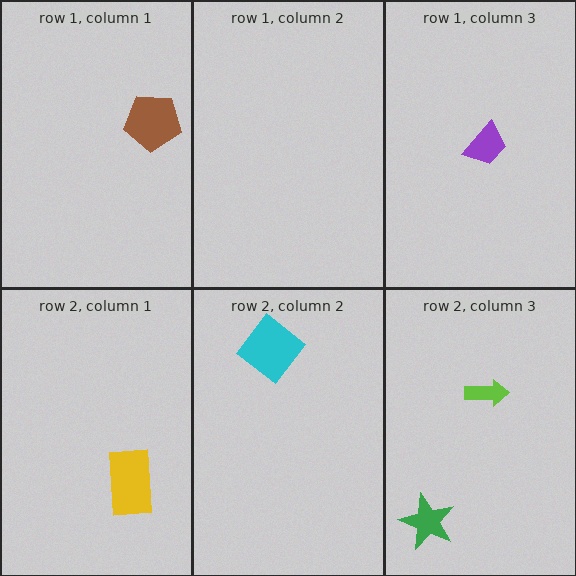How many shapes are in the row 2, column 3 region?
2.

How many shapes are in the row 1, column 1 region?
1.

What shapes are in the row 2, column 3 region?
The lime arrow, the green star.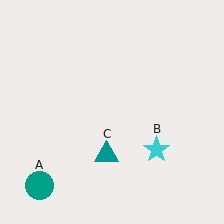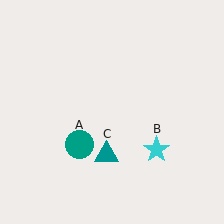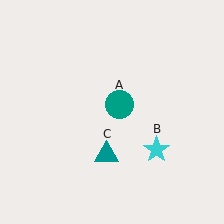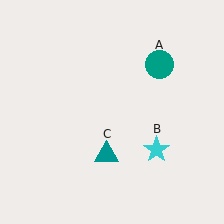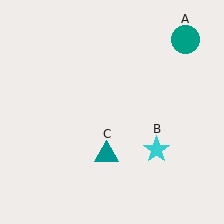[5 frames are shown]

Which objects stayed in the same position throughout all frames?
Cyan star (object B) and teal triangle (object C) remained stationary.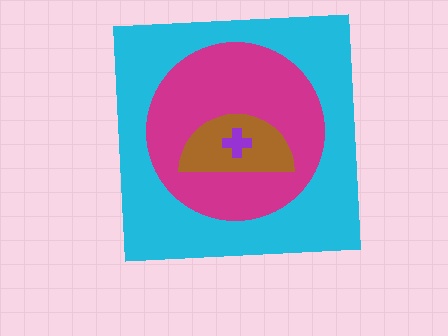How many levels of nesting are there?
4.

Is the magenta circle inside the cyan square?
Yes.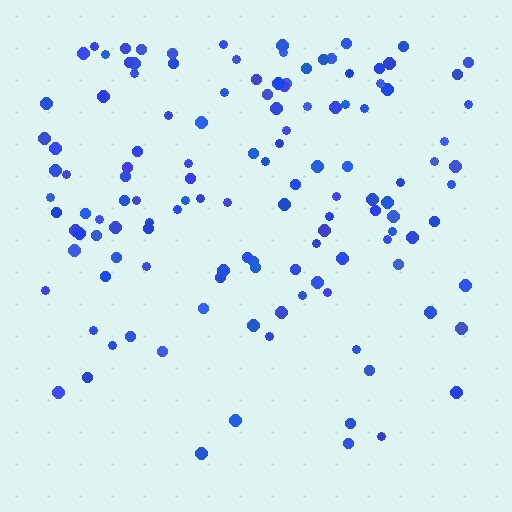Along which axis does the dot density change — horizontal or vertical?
Vertical.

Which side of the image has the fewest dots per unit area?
The bottom.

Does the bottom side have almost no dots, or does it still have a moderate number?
Still a moderate number, just noticeably fewer than the top.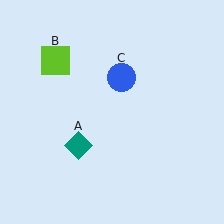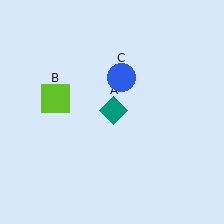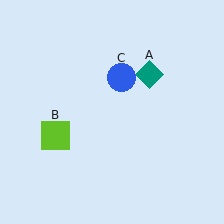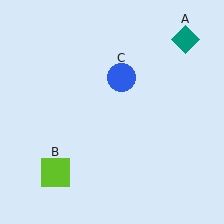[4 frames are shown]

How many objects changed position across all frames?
2 objects changed position: teal diamond (object A), lime square (object B).